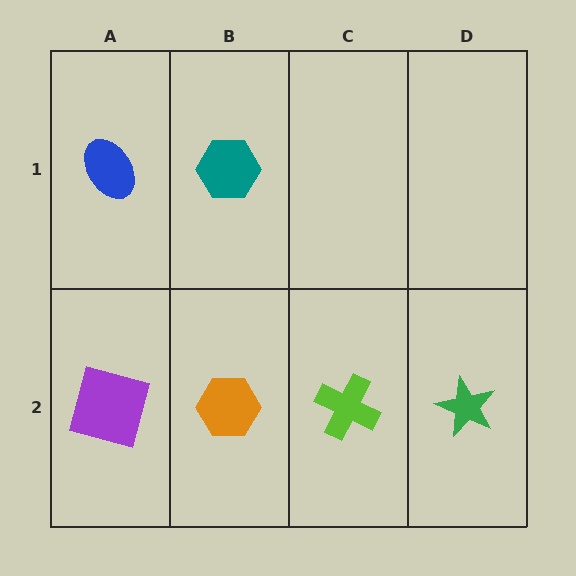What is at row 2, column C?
A lime cross.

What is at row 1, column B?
A teal hexagon.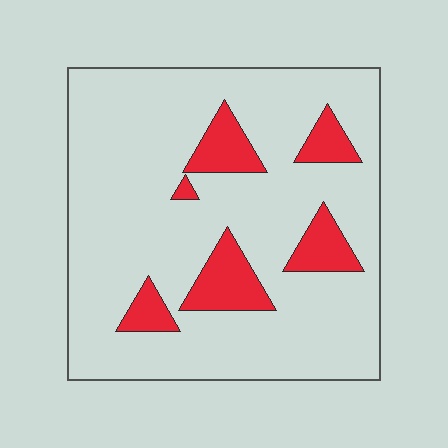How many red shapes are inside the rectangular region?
6.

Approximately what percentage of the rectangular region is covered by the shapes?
Approximately 15%.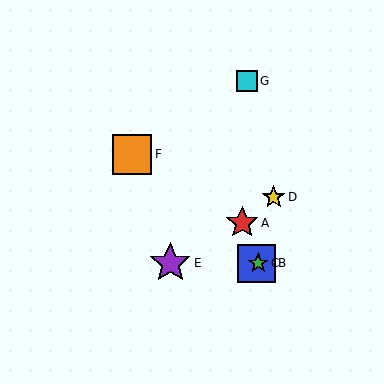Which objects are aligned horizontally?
Objects B, C, E are aligned horizontally.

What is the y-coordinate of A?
Object A is at y≈223.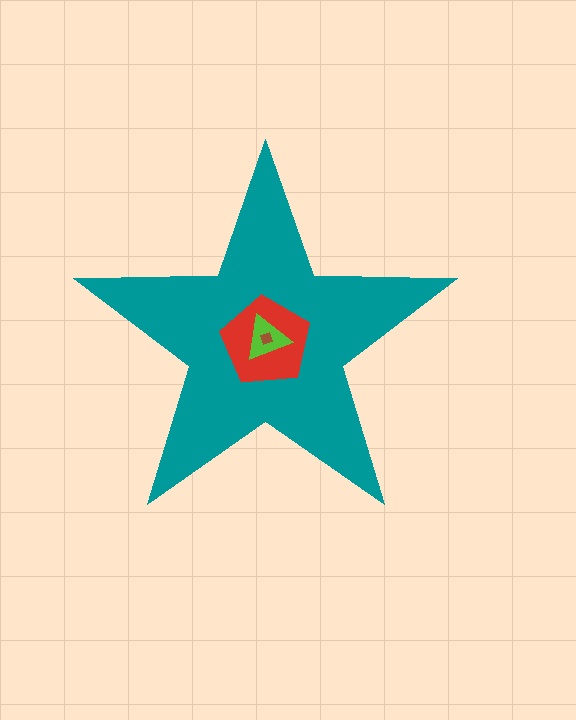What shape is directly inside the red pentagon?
The lime triangle.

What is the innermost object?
The brown diamond.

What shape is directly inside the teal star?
The red pentagon.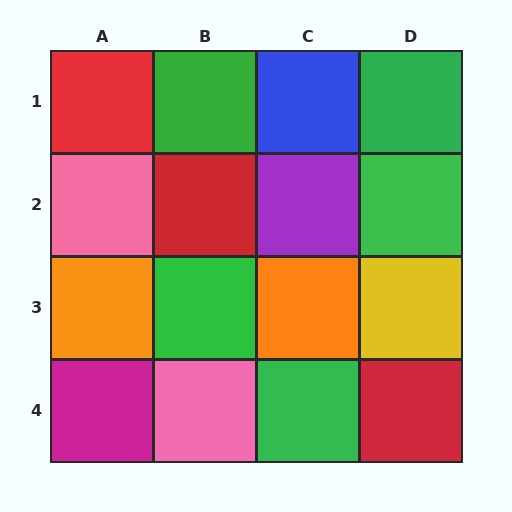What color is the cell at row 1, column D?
Green.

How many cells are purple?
1 cell is purple.